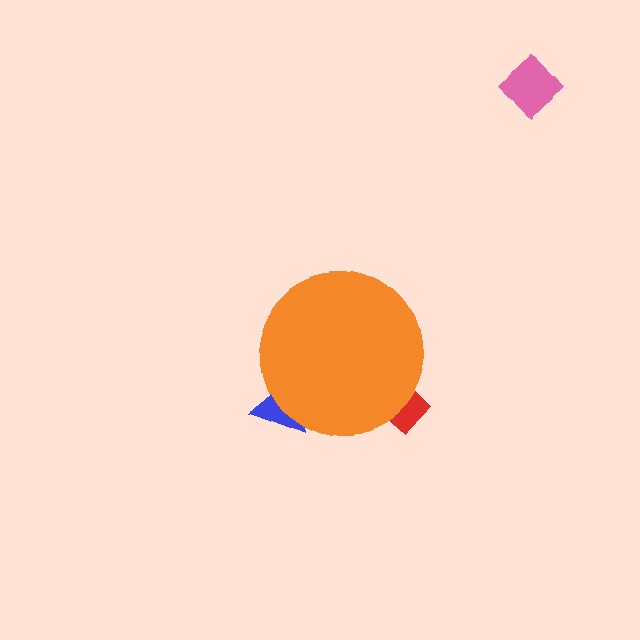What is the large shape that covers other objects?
An orange circle.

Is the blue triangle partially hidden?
Yes, the blue triangle is partially hidden behind the orange circle.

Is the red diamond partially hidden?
Yes, the red diamond is partially hidden behind the orange circle.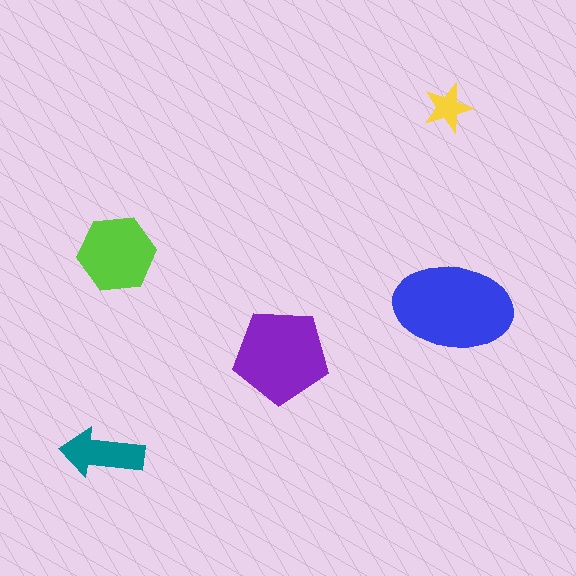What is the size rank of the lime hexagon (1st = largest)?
3rd.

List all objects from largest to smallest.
The blue ellipse, the purple pentagon, the lime hexagon, the teal arrow, the yellow star.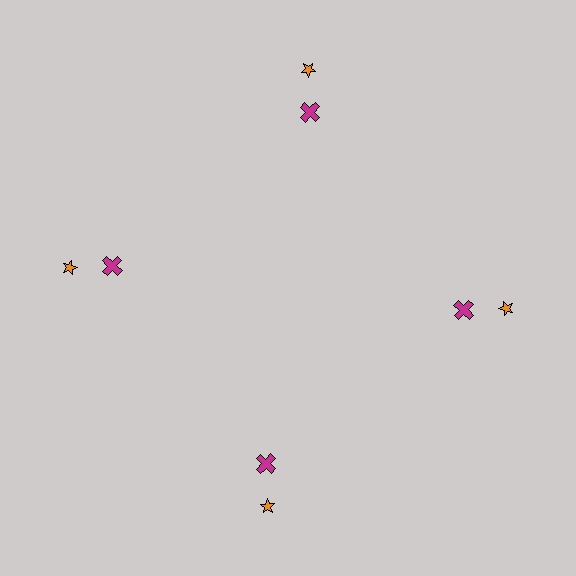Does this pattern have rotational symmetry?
Yes, this pattern has 4-fold rotational symmetry. It looks the same after rotating 90 degrees around the center.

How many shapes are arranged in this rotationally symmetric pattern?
There are 8 shapes, arranged in 4 groups of 2.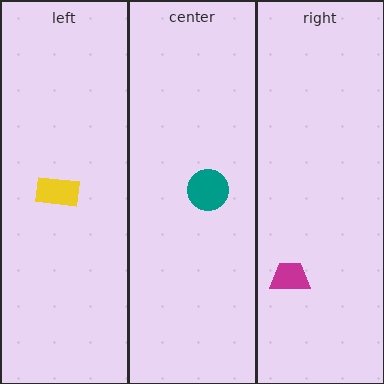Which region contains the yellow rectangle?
The left region.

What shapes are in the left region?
The yellow rectangle.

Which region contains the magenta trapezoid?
The right region.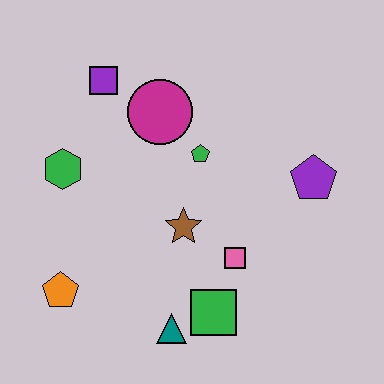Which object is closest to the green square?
The teal triangle is closest to the green square.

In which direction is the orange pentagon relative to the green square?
The orange pentagon is to the left of the green square.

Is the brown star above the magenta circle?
No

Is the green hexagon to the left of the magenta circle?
Yes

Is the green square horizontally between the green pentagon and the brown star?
No